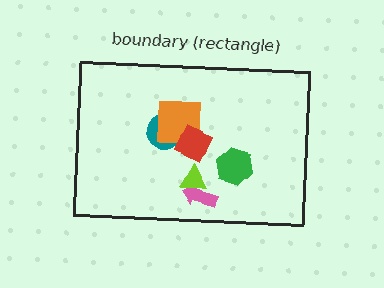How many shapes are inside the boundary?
6 inside, 0 outside.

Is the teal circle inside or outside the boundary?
Inside.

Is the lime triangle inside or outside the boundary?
Inside.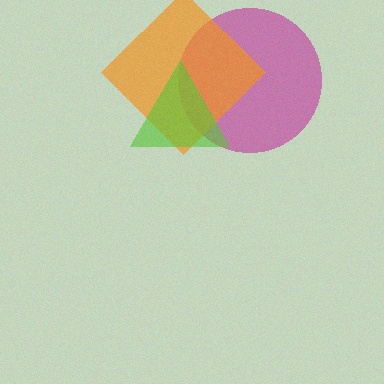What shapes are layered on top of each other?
The layered shapes are: a magenta circle, an orange diamond, a lime triangle.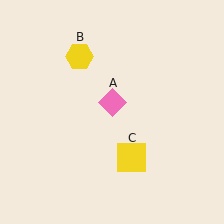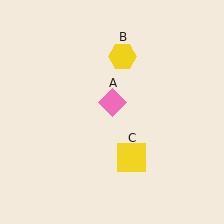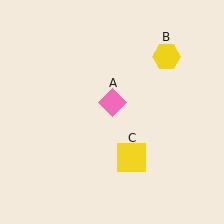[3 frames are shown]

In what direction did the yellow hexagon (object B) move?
The yellow hexagon (object B) moved right.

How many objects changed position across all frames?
1 object changed position: yellow hexagon (object B).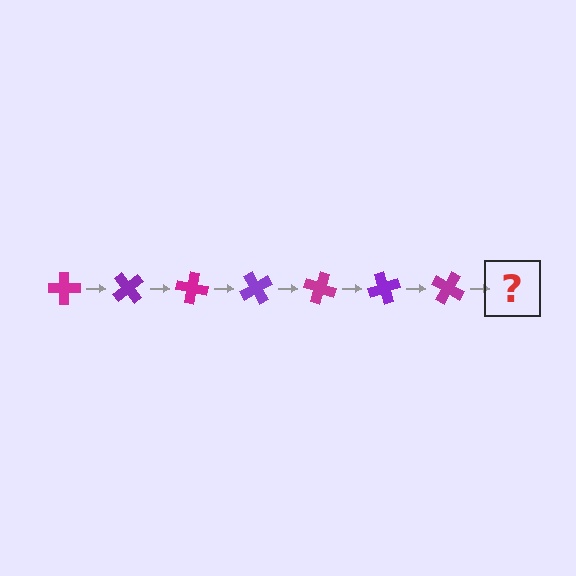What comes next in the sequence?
The next element should be a purple cross, rotated 350 degrees from the start.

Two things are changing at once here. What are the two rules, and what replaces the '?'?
The two rules are that it rotates 50 degrees each step and the color cycles through magenta and purple. The '?' should be a purple cross, rotated 350 degrees from the start.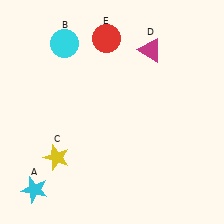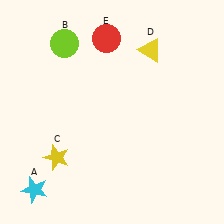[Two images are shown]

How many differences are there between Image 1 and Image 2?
There are 2 differences between the two images.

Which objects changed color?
B changed from cyan to lime. D changed from magenta to yellow.